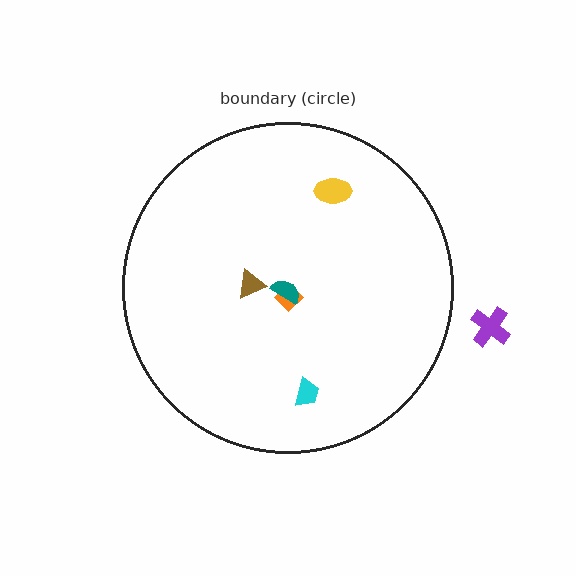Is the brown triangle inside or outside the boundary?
Inside.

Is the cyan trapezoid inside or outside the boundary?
Inside.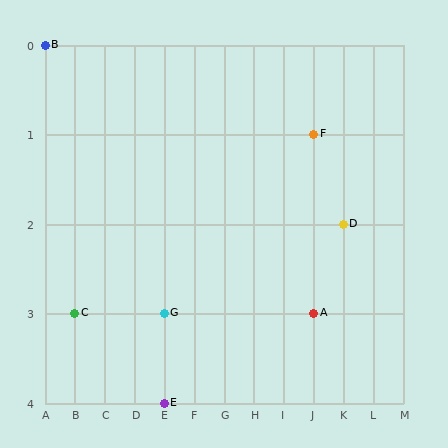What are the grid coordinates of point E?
Point E is at grid coordinates (E, 4).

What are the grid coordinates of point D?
Point D is at grid coordinates (K, 2).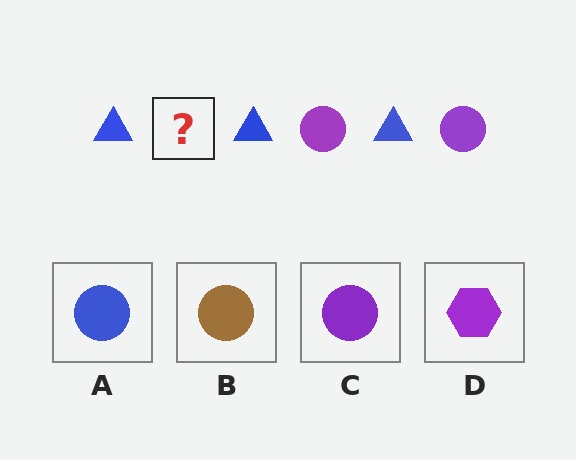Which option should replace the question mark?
Option C.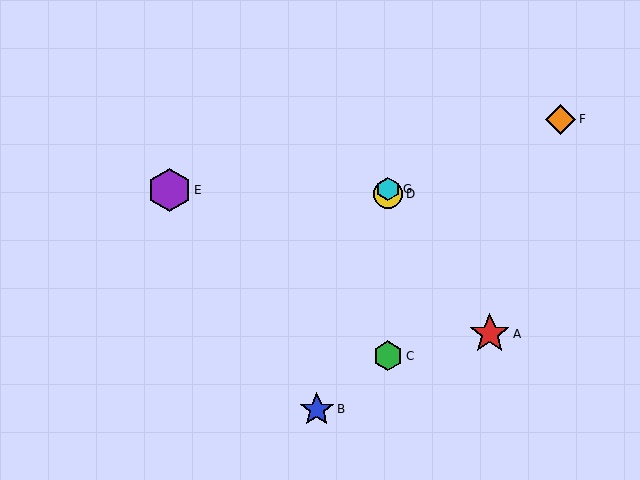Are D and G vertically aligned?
Yes, both are at x≈388.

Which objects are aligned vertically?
Objects C, D, G are aligned vertically.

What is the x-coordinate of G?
Object G is at x≈388.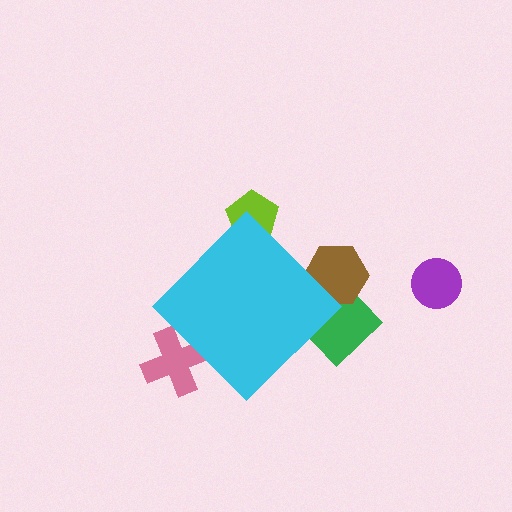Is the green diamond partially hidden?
Yes, the green diamond is partially hidden behind the cyan diamond.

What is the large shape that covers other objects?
A cyan diamond.